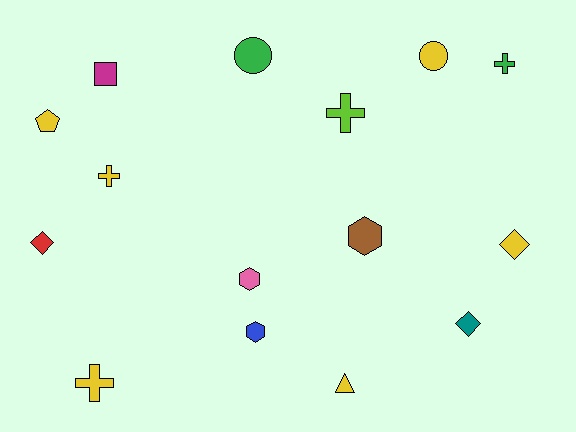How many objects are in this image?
There are 15 objects.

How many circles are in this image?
There are 2 circles.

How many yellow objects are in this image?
There are 6 yellow objects.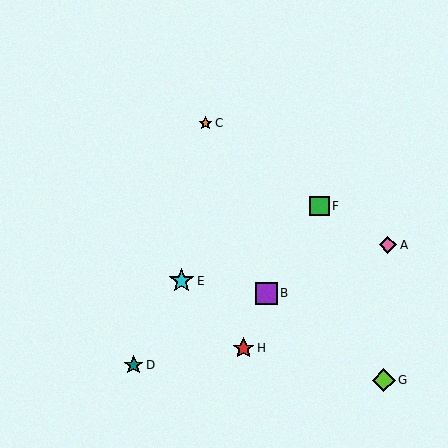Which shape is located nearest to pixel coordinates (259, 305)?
The purple square (labeled B) at (266, 293) is nearest to that location.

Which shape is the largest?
The cyan star (labeled E) is the largest.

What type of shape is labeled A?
Shape A is a pink diamond.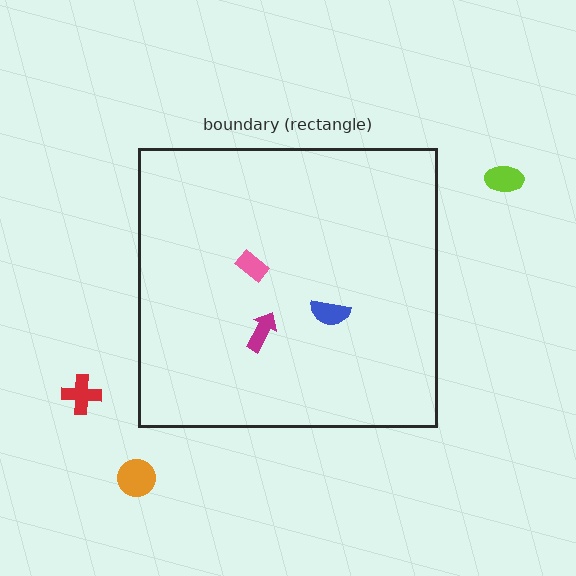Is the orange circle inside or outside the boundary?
Outside.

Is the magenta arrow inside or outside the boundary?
Inside.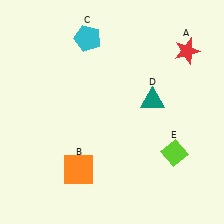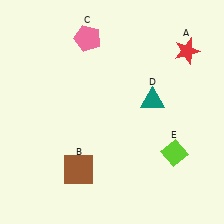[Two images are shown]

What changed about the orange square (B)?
In Image 1, B is orange. In Image 2, it changed to brown.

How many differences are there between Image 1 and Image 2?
There are 2 differences between the two images.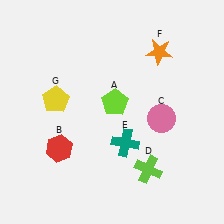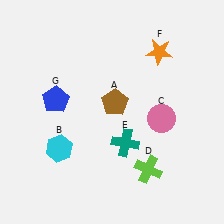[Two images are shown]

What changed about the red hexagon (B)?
In Image 1, B is red. In Image 2, it changed to cyan.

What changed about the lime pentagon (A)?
In Image 1, A is lime. In Image 2, it changed to brown.